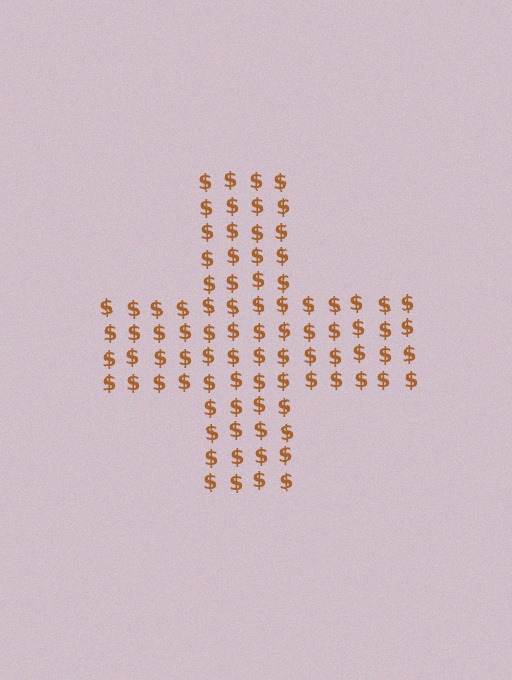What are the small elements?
The small elements are dollar signs.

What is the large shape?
The large shape is a cross.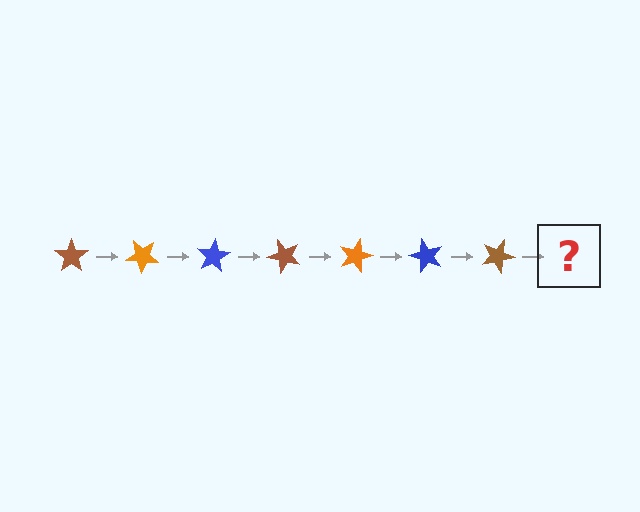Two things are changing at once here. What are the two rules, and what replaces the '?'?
The two rules are that it rotates 40 degrees each step and the color cycles through brown, orange, and blue. The '?' should be an orange star, rotated 280 degrees from the start.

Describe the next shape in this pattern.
It should be an orange star, rotated 280 degrees from the start.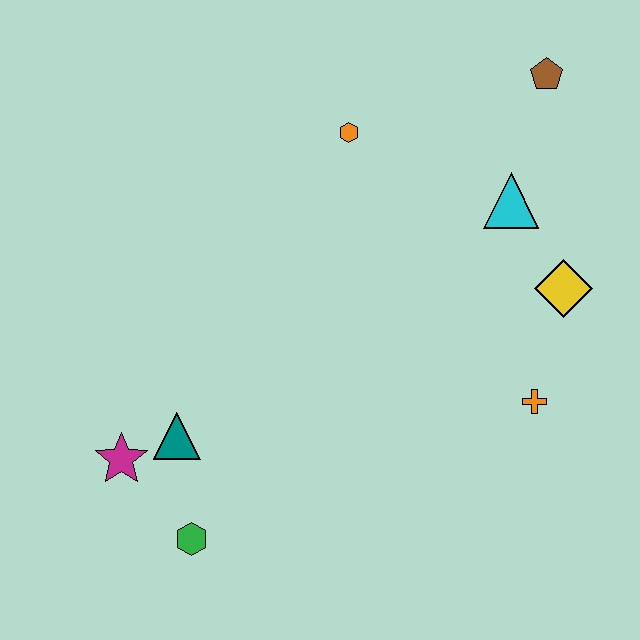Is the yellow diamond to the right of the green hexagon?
Yes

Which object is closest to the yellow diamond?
The cyan triangle is closest to the yellow diamond.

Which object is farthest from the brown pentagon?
The green hexagon is farthest from the brown pentagon.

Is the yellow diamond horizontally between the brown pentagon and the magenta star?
No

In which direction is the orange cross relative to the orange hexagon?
The orange cross is below the orange hexagon.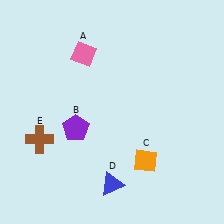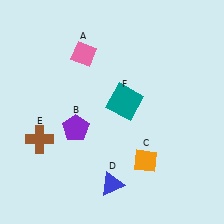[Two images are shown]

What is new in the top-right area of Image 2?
A teal square (F) was added in the top-right area of Image 2.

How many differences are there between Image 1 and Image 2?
There is 1 difference between the two images.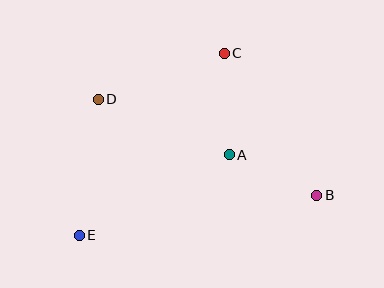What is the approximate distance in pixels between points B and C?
The distance between B and C is approximately 169 pixels.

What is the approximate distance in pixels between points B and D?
The distance between B and D is approximately 238 pixels.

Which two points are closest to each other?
Points A and B are closest to each other.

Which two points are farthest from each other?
Points B and E are farthest from each other.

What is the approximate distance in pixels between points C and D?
The distance between C and D is approximately 134 pixels.